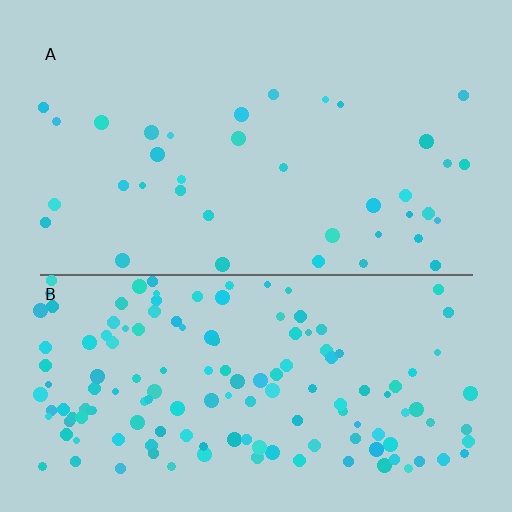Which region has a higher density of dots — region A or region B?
B (the bottom).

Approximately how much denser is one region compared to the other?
Approximately 3.9× — region B over region A.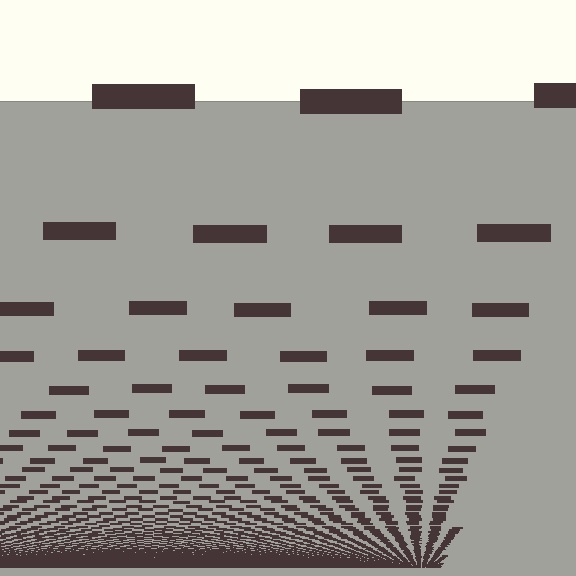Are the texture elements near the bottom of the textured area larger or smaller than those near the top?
Smaller. The gradient is inverted — elements near the bottom are smaller and denser.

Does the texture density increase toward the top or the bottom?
Density increases toward the bottom.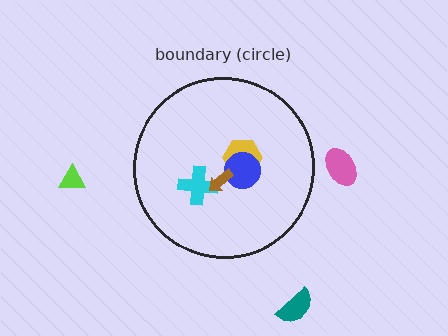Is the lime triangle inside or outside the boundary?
Outside.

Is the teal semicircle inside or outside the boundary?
Outside.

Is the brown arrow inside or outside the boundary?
Inside.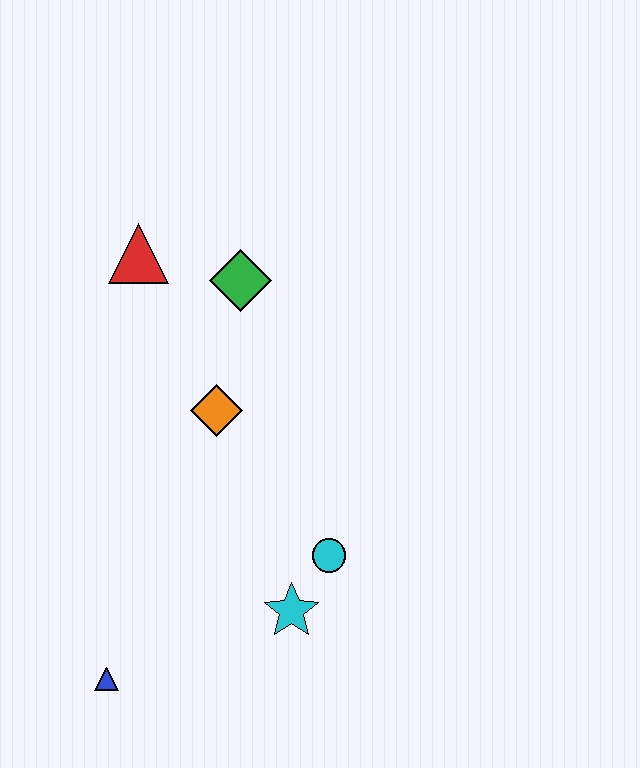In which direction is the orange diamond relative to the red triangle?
The orange diamond is below the red triangle.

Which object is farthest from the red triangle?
The blue triangle is farthest from the red triangle.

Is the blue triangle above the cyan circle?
No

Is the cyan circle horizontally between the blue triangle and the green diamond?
No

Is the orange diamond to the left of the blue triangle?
No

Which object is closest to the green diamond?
The red triangle is closest to the green diamond.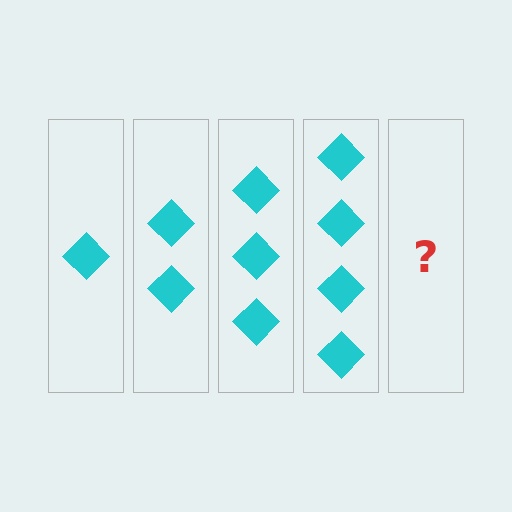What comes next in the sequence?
The next element should be 5 diamonds.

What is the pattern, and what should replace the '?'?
The pattern is that each step adds one more diamond. The '?' should be 5 diamonds.